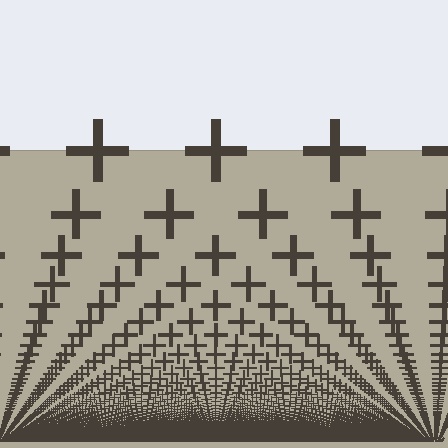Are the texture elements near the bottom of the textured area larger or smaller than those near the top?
Smaller. The gradient is inverted — elements near the bottom are smaller and denser.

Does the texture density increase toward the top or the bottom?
Density increases toward the bottom.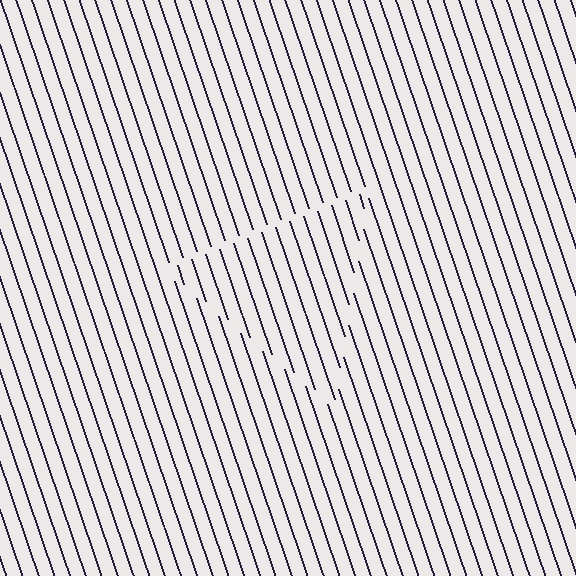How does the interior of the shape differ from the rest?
The interior of the shape contains the same grating, shifted by half a period — the contour is defined by the phase discontinuity where line-ends from the inner and outer gratings abut.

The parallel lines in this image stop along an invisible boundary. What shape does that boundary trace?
An illusory triangle. The interior of the shape contains the same grating, shifted by half a period — the contour is defined by the phase discontinuity where line-ends from the inner and outer gratings abut.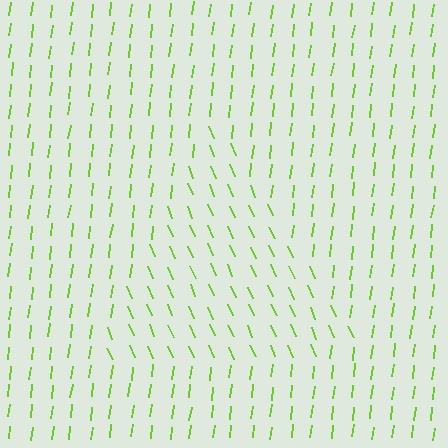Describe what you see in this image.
The image is filled with small lime line segments. A triangle region in the image has lines oriented differently from the surrounding lines, creating a visible texture boundary.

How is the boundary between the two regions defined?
The boundary is defined purely by a change in line orientation (approximately 30 degrees difference). All lines are the same color and thickness.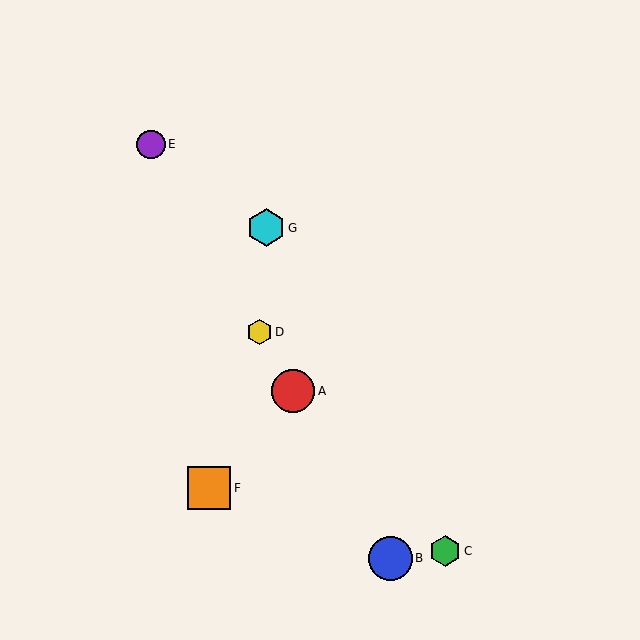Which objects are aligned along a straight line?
Objects A, B, D, E are aligned along a straight line.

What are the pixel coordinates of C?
Object C is at (445, 551).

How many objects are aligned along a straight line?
4 objects (A, B, D, E) are aligned along a straight line.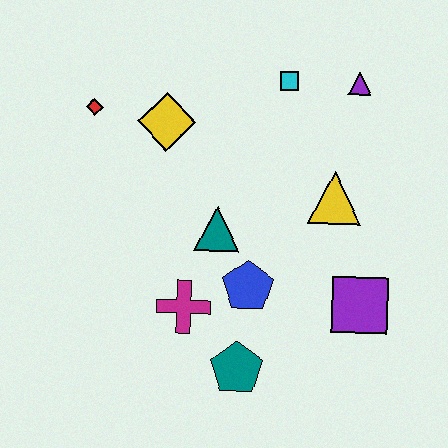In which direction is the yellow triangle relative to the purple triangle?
The yellow triangle is below the purple triangle.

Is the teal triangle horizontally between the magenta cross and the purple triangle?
Yes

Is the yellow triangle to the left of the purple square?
Yes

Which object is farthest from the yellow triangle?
The red diamond is farthest from the yellow triangle.